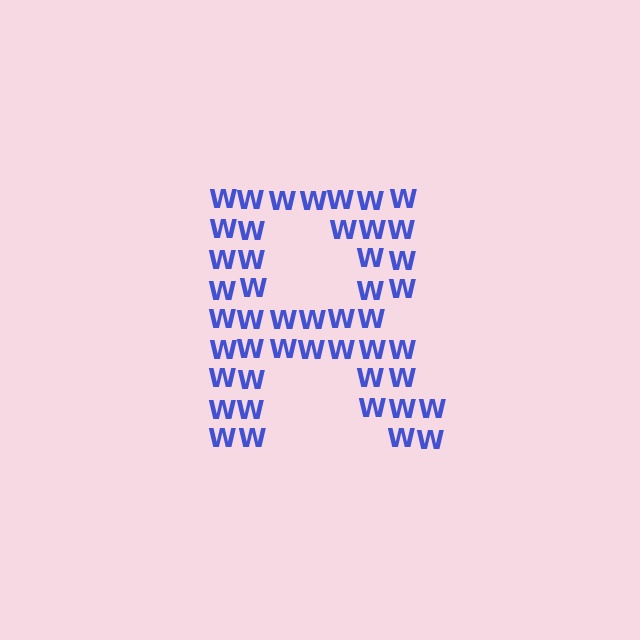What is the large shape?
The large shape is the letter R.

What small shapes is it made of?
It is made of small letter W's.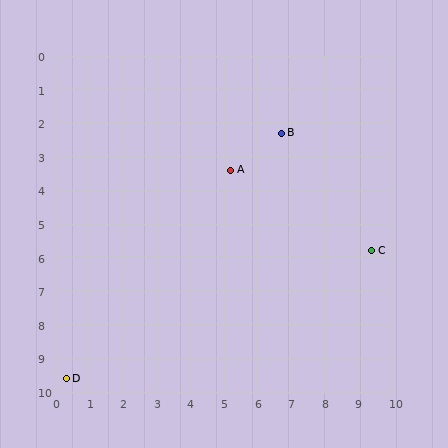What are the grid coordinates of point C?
Point C is at approximately (9.4, 5.8).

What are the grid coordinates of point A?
Point A is at approximately (5.2, 3.4).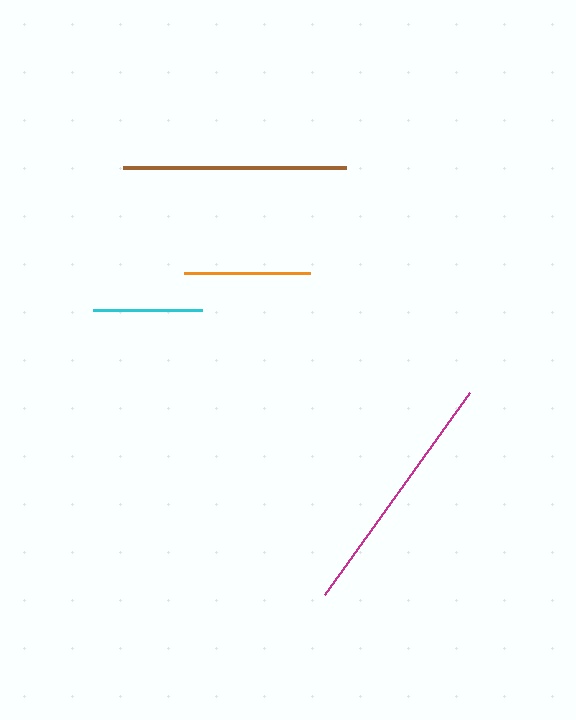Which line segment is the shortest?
The cyan line is the shortest at approximately 109 pixels.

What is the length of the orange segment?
The orange segment is approximately 126 pixels long.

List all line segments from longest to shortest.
From longest to shortest: magenta, brown, orange, cyan.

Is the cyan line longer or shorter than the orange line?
The orange line is longer than the cyan line.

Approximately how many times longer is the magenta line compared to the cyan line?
The magenta line is approximately 2.3 times the length of the cyan line.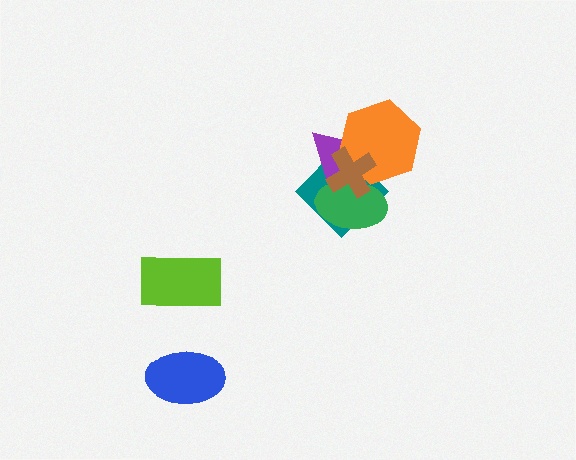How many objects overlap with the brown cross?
4 objects overlap with the brown cross.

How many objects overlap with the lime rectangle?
0 objects overlap with the lime rectangle.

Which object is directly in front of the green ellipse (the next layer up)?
The orange hexagon is directly in front of the green ellipse.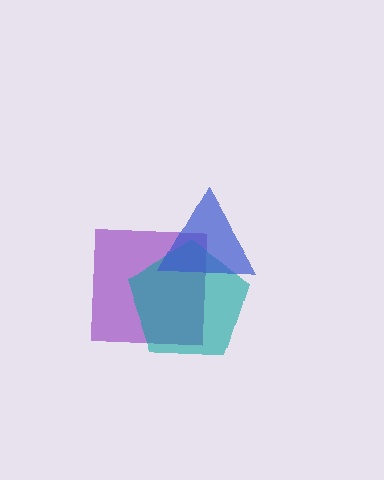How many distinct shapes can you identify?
There are 3 distinct shapes: a purple square, a teal pentagon, a blue triangle.